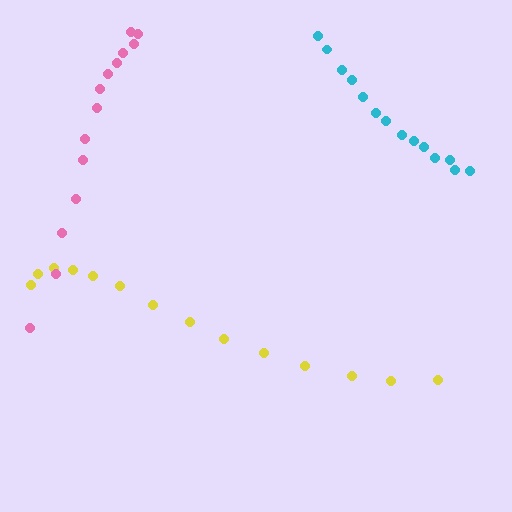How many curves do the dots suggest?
There are 3 distinct paths.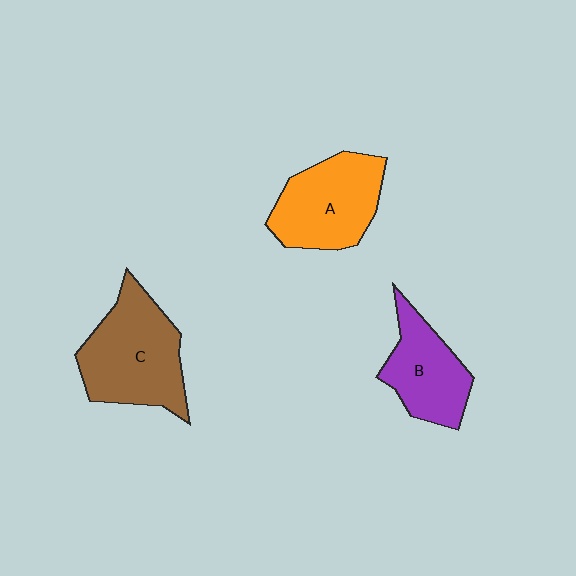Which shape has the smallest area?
Shape B (purple).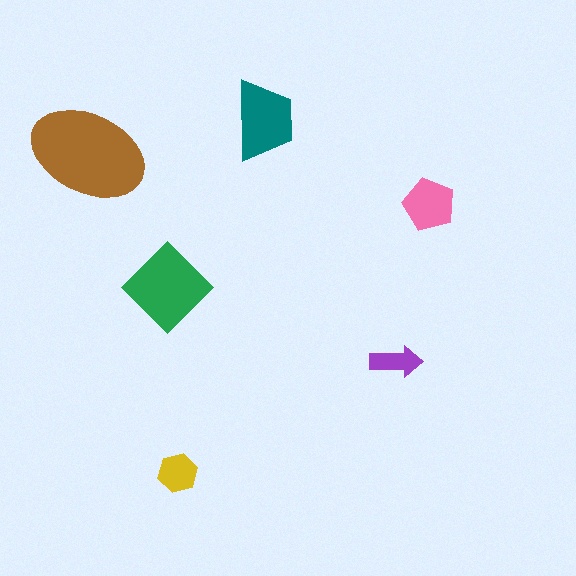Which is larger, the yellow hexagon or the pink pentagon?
The pink pentagon.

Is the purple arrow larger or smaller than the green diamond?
Smaller.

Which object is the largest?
The brown ellipse.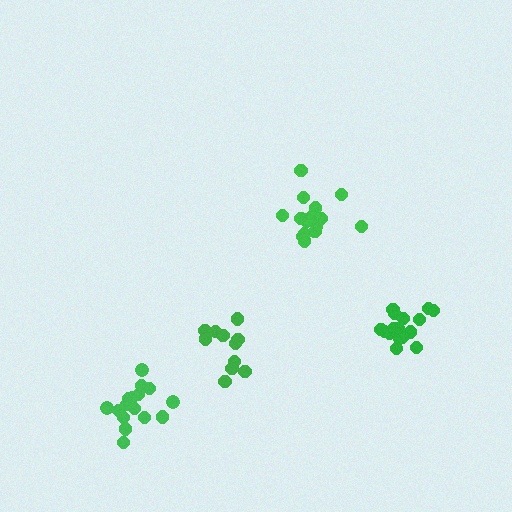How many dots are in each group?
Group 1: 11 dots, Group 2: 16 dots, Group 3: 17 dots, Group 4: 16 dots (60 total).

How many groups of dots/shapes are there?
There are 4 groups.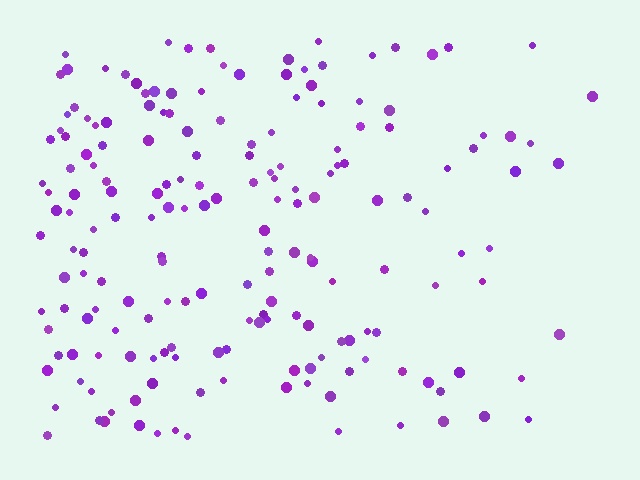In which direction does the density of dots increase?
From right to left, with the left side densest.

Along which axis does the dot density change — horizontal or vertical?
Horizontal.